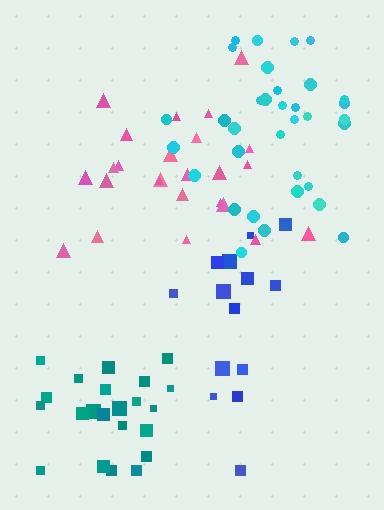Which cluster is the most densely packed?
Teal.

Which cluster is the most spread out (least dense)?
Blue.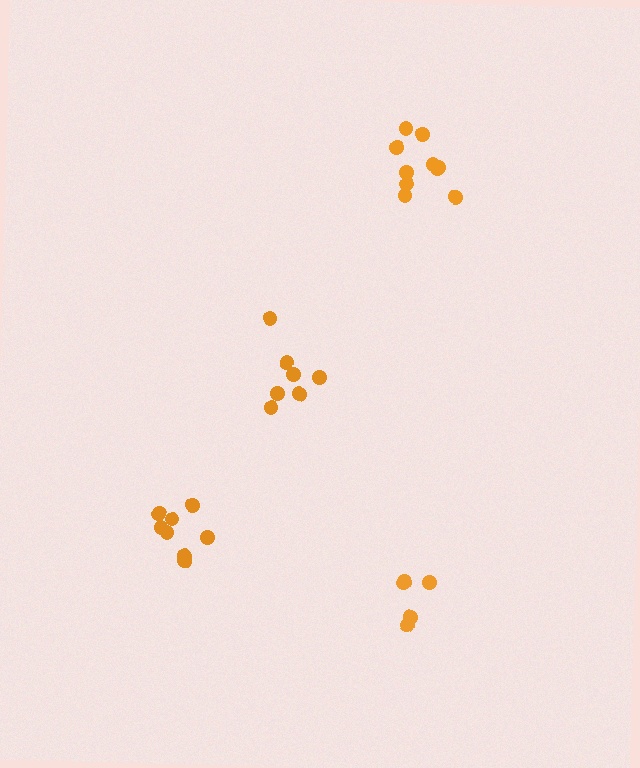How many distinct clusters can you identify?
There are 4 distinct clusters.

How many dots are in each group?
Group 1: 5 dots, Group 2: 10 dots, Group 3: 8 dots, Group 4: 7 dots (30 total).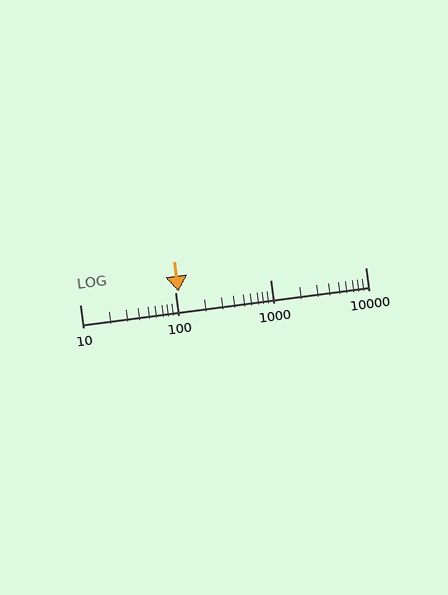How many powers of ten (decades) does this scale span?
The scale spans 3 decades, from 10 to 10000.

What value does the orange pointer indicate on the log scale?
The pointer indicates approximately 110.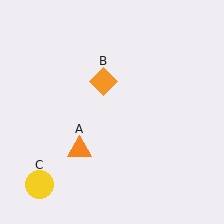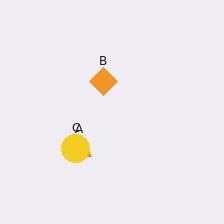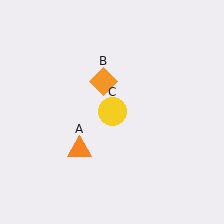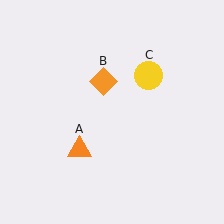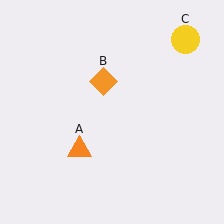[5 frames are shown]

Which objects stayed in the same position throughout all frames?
Orange triangle (object A) and orange diamond (object B) remained stationary.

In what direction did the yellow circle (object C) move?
The yellow circle (object C) moved up and to the right.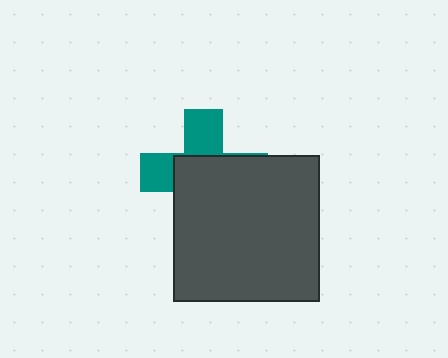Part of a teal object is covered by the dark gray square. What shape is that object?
It is a cross.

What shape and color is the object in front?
The object in front is a dark gray square.